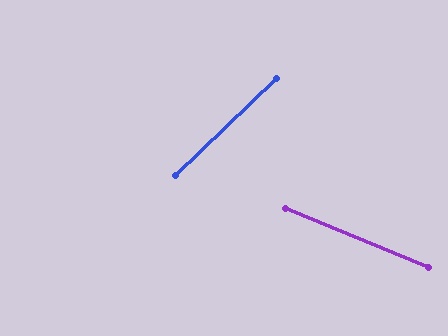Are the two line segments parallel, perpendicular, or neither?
Neither parallel nor perpendicular — they differ by about 66°.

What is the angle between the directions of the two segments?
Approximately 66 degrees.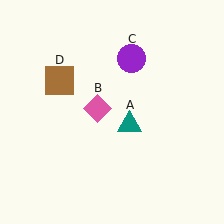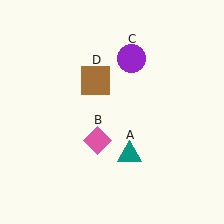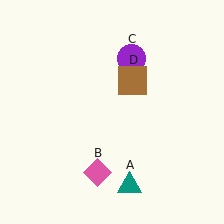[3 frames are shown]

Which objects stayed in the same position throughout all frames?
Purple circle (object C) remained stationary.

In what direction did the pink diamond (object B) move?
The pink diamond (object B) moved down.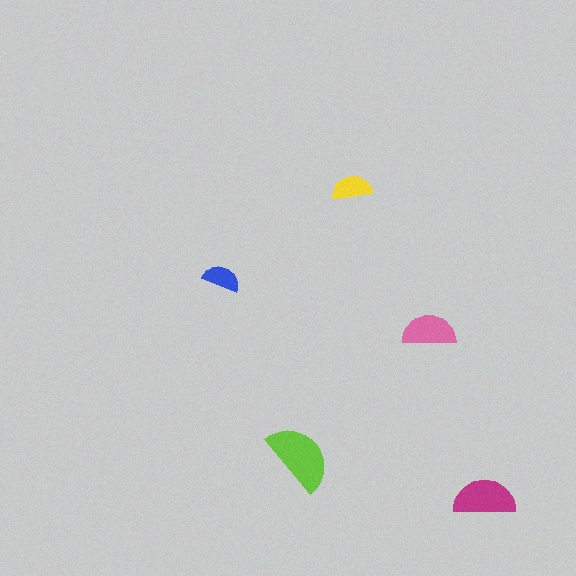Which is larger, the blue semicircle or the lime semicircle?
The lime one.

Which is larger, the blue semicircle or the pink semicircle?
The pink one.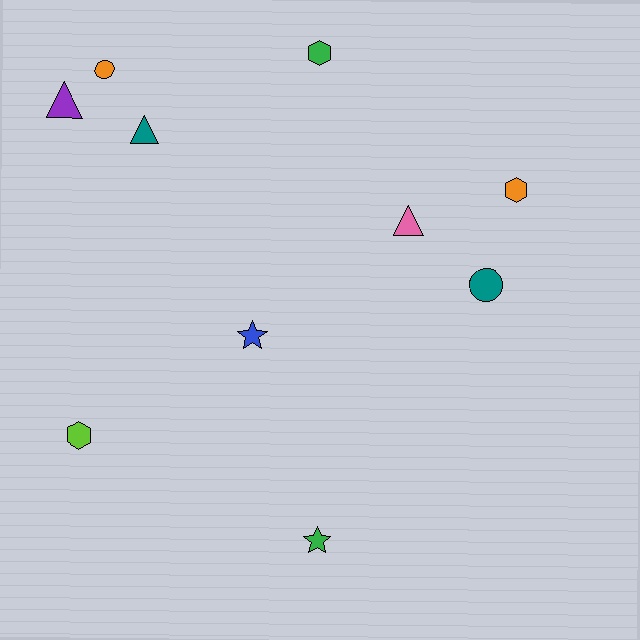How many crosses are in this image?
There are no crosses.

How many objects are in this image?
There are 10 objects.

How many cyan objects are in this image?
There are no cyan objects.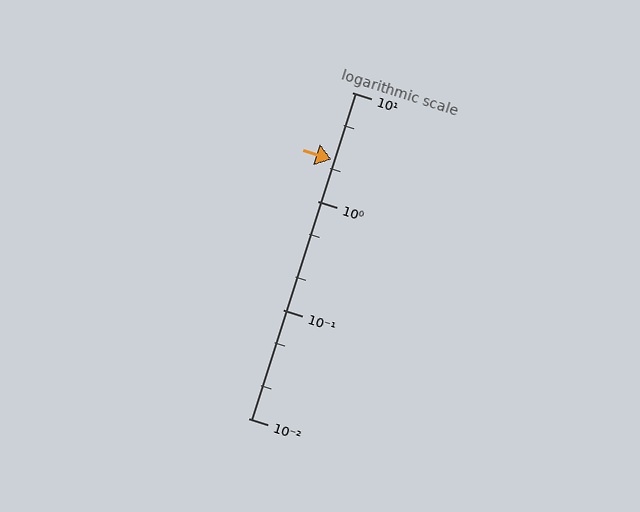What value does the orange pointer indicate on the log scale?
The pointer indicates approximately 2.4.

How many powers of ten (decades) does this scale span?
The scale spans 3 decades, from 0.01 to 10.